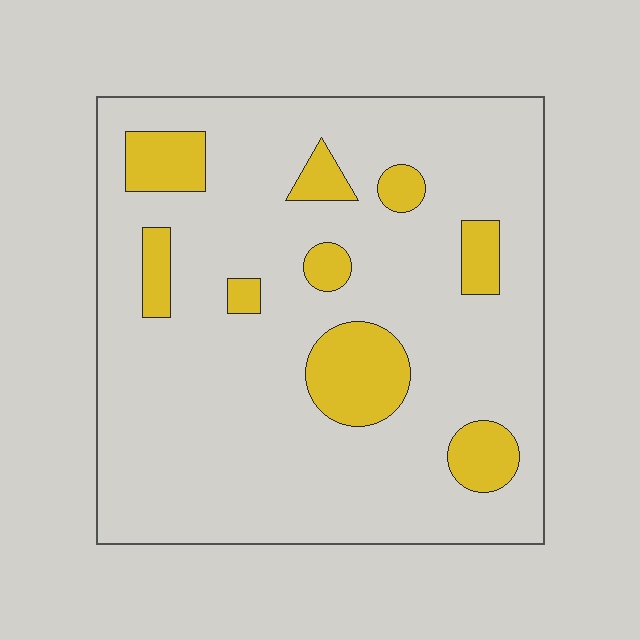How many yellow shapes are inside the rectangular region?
9.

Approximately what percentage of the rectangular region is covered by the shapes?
Approximately 15%.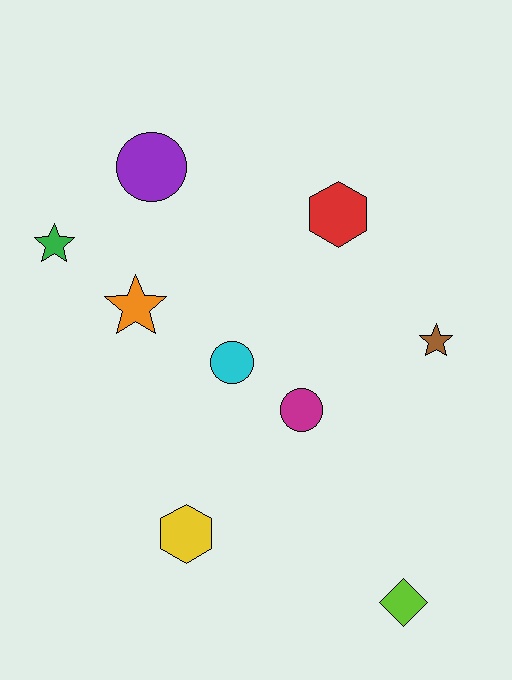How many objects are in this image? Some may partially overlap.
There are 9 objects.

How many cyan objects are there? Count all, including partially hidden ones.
There is 1 cyan object.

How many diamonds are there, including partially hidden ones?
There is 1 diamond.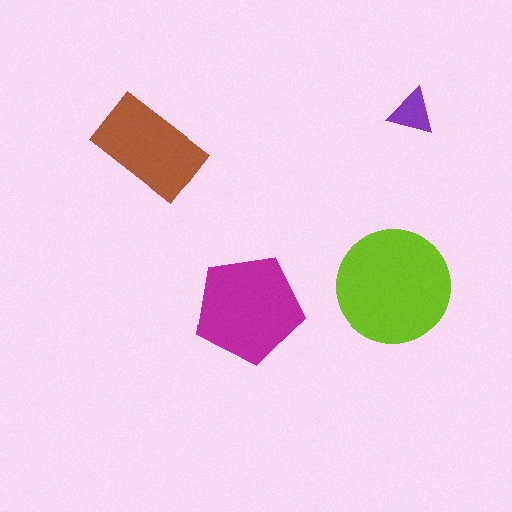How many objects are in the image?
There are 4 objects in the image.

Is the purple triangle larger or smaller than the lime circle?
Smaller.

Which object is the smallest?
The purple triangle.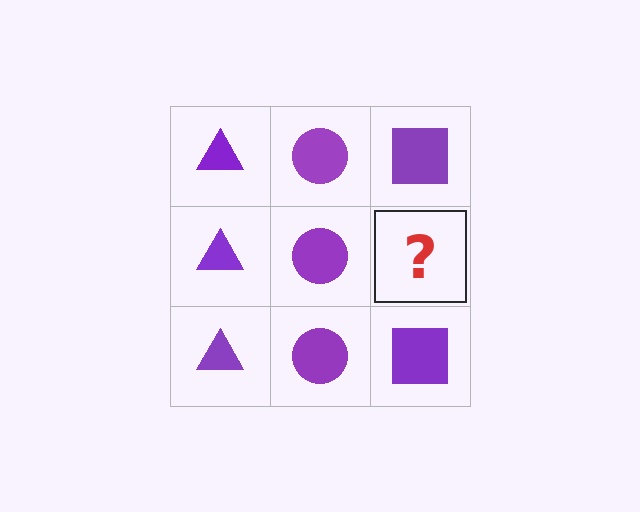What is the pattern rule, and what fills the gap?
The rule is that each column has a consistent shape. The gap should be filled with a purple square.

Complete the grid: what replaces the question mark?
The question mark should be replaced with a purple square.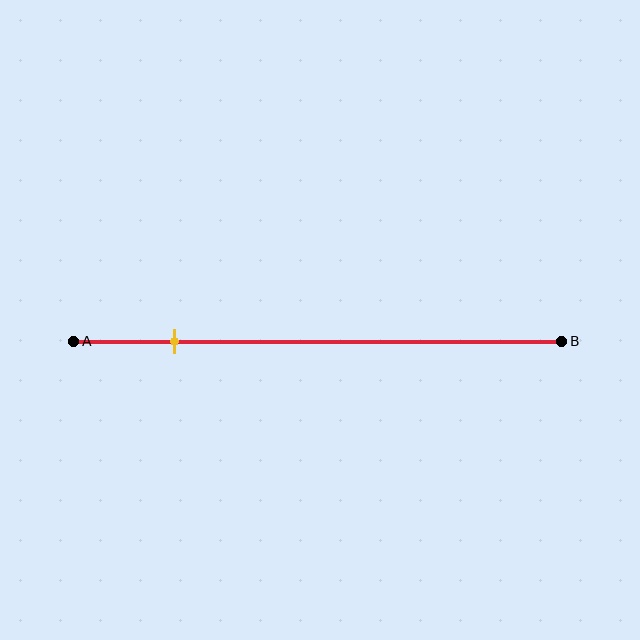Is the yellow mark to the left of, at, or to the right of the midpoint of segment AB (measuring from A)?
The yellow mark is to the left of the midpoint of segment AB.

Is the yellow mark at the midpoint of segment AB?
No, the mark is at about 20% from A, not at the 50% midpoint.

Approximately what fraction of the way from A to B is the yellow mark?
The yellow mark is approximately 20% of the way from A to B.